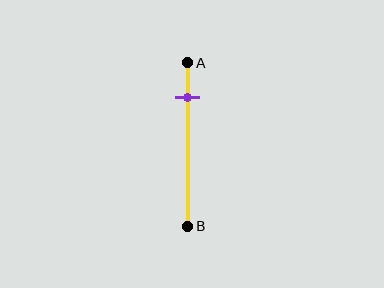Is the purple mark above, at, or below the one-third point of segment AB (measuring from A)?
The purple mark is above the one-third point of segment AB.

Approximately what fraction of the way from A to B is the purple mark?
The purple mark is approximately 20% of the way from A to B.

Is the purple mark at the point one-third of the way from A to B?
No, the mark is at about 20% from A, not at the 33% one-third point.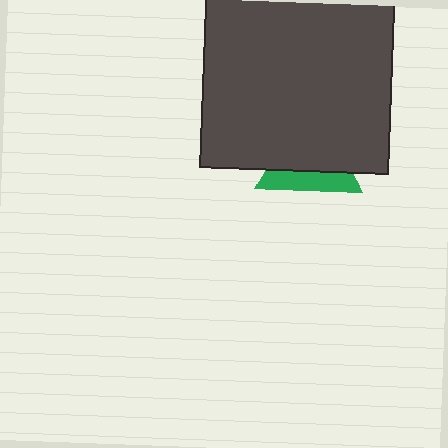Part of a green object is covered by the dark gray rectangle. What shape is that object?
It is a triangle.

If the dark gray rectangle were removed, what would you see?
You would see the complete green triangle.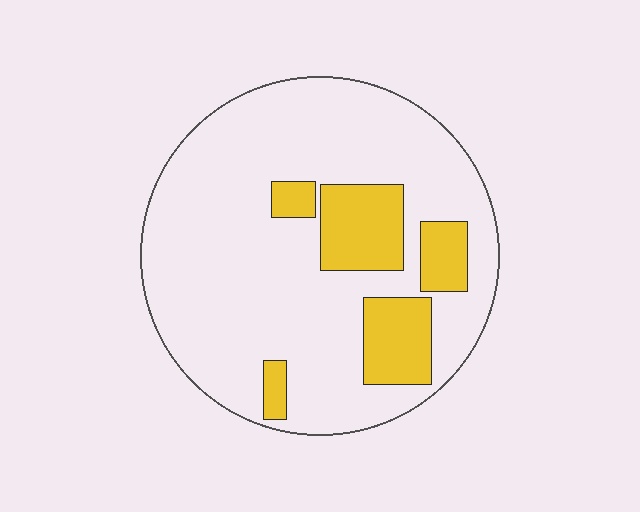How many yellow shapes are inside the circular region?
5.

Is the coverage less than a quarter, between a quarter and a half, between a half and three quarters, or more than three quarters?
Less than a quarter.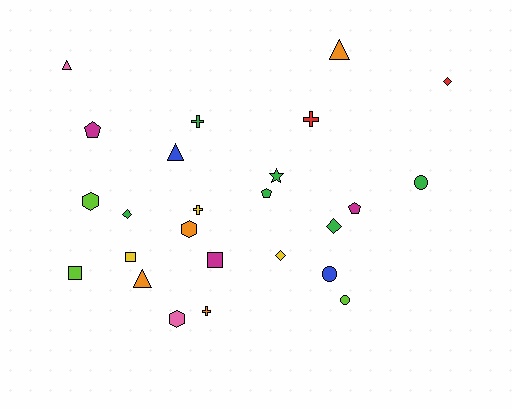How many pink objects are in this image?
There are 2 pink objects.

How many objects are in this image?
There are 25 objects.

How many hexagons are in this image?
There are 3 hexagons.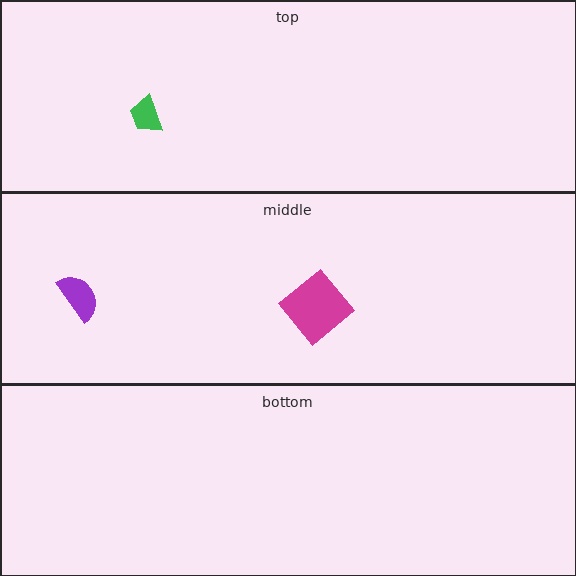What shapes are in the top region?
The green trapezoid.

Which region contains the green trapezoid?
The top region.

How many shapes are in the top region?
1.